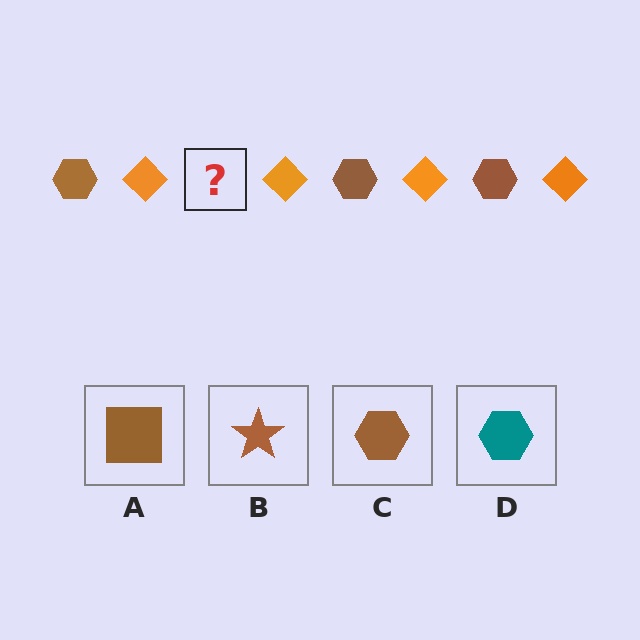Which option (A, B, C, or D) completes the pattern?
C.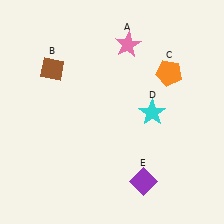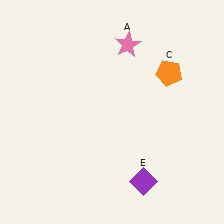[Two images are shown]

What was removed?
The brown diamond (B), the cyan star (D) were removed in Image 2.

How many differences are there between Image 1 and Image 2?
There are 2 differences between the two images.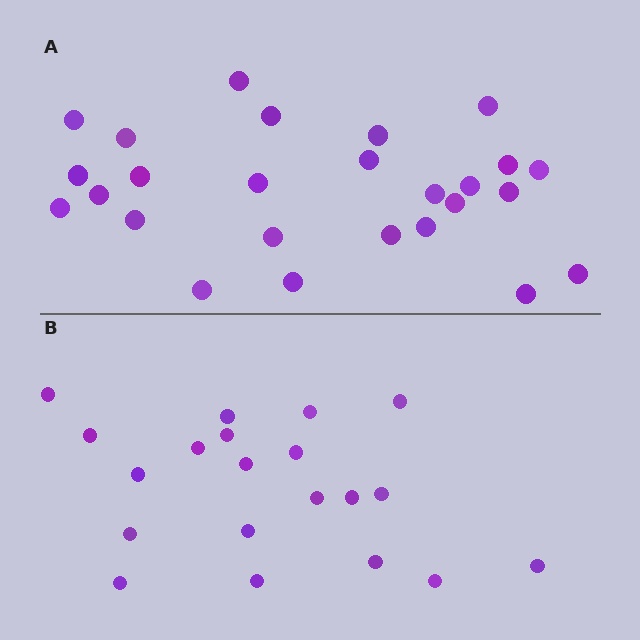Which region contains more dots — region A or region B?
Region A (the top region) has more dots.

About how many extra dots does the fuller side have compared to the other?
Region A has about 6 more dots than region B.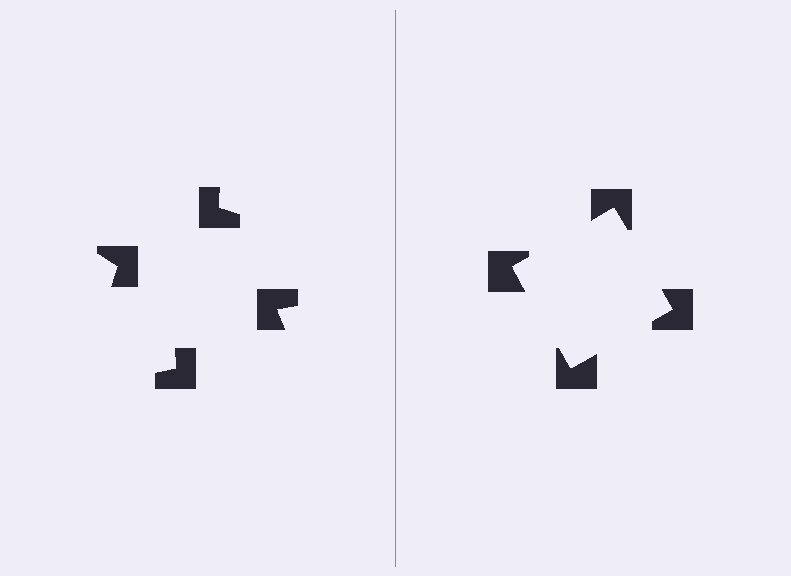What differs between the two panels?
The notched squares are positioned identically on both sides; only the wedge orientations differ. On the right they align to a square; on the left they are misaligned.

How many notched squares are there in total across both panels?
8 — 4 on each side.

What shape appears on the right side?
An illusory square.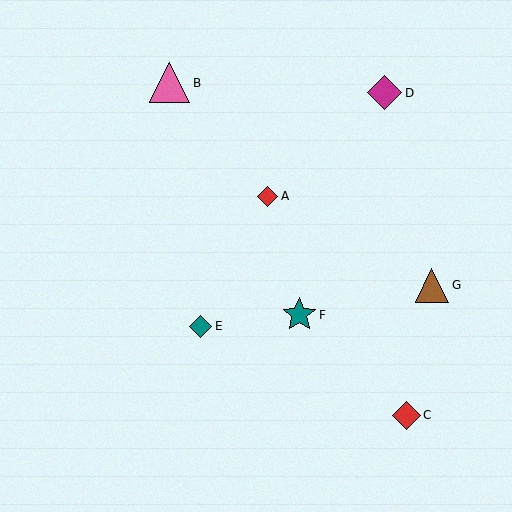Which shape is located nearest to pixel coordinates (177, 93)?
The pink triangle (labeled B) at (170, 83) is nearest to that location.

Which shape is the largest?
The pink triangle (labeled B) is the largest.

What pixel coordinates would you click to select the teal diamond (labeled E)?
Click at (200, 326) to select the teal diamond E.